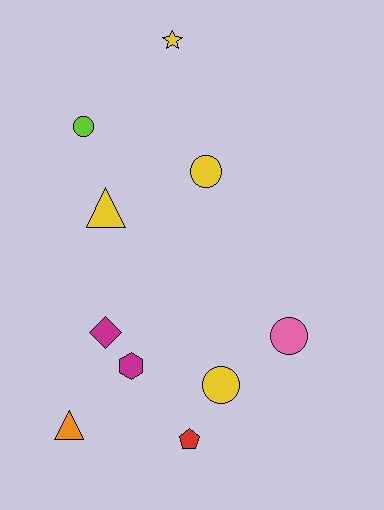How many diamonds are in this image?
There is 1 diamond.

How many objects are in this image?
There are 10 objects.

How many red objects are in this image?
There is 1 red object.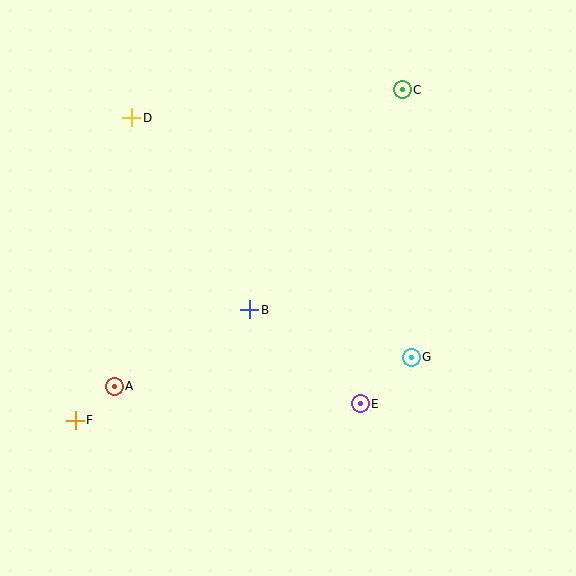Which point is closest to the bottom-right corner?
Point G is closest to the bottom-right corner.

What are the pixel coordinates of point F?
Point F is at (75, 420).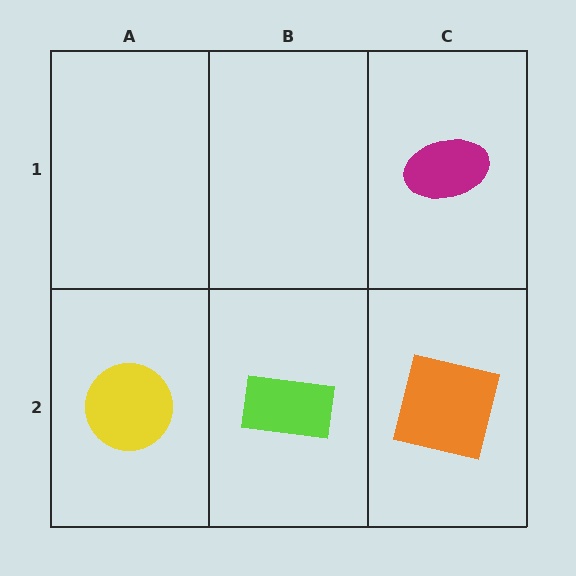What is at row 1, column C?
A magenta ellipse.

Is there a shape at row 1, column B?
No, that cell is empty.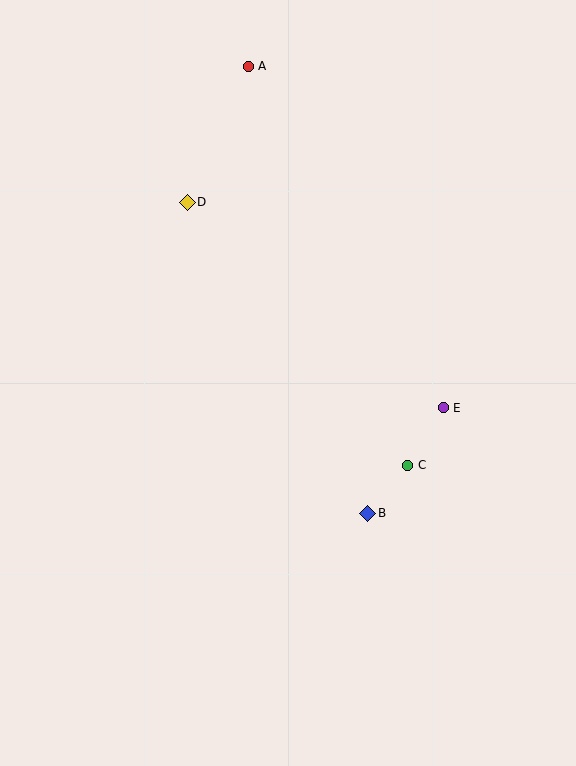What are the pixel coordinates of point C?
Point C is at (408, 465).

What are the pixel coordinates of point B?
Point B is at (368, 513).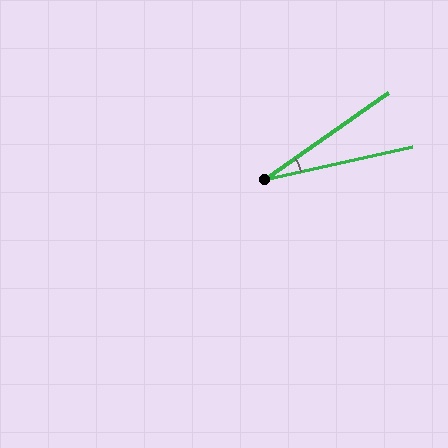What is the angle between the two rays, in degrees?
Approximately 23 degrees.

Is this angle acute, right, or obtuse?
It is acute.